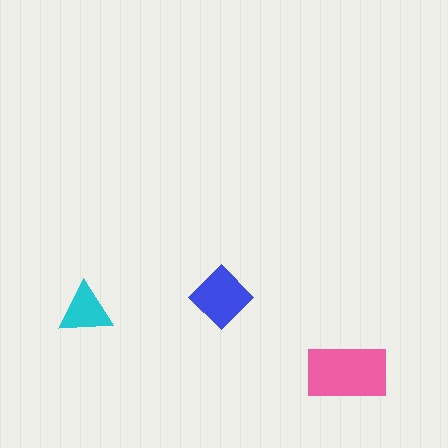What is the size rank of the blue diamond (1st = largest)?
2nd.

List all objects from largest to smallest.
The pink rectangle, the blue diamond, the cyan triangle.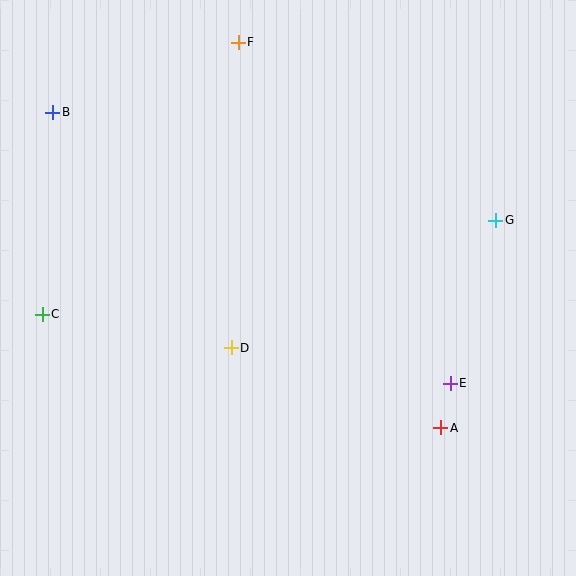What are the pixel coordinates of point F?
Point F is at (238, 42).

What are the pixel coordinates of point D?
Point D is at (231, 348).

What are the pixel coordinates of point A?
Point A is at (441, 428).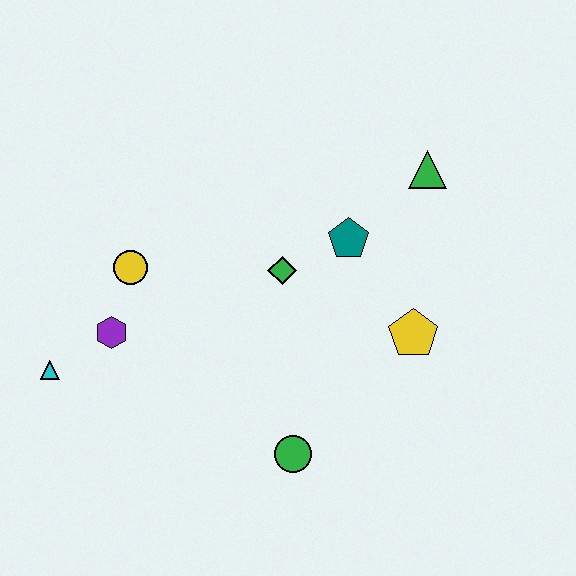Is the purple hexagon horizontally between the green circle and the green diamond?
No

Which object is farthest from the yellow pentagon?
The cyan triangle is farthest from the yellow pentagon.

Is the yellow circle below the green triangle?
Yes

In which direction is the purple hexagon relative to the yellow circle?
The purple hexagon is below the yellow circle.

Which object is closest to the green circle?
The yellow pentagon is closest to the green circle.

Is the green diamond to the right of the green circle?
No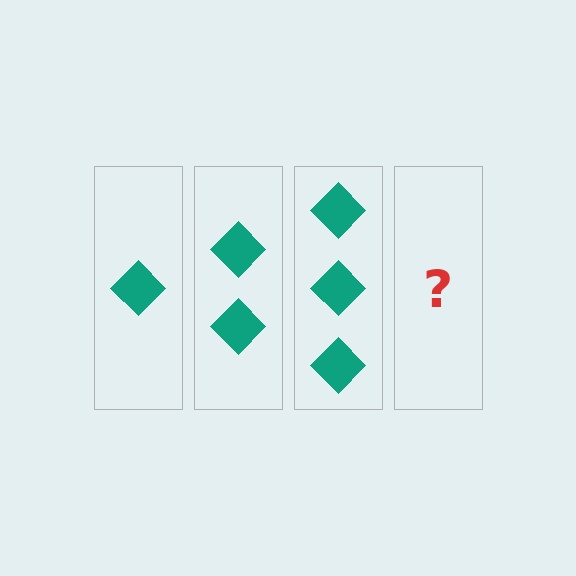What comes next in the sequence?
The next element should be 4 diamonds.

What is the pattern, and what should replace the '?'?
The pattern is that each step adds one more diamond. The '?' should be 4 diamonds.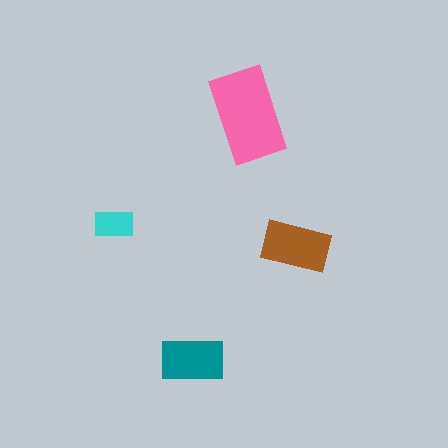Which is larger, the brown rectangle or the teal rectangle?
The brown one.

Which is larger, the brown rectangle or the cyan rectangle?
The brown one.